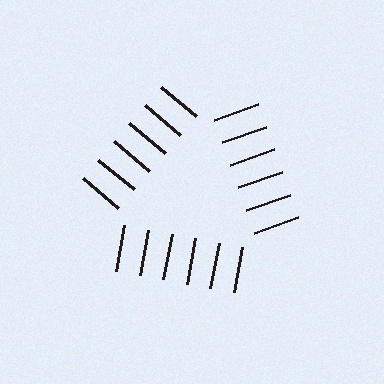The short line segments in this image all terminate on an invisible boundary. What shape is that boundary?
An illusory triangle — the line segments terminate on its edges but no continuous stroke is drawn.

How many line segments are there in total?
18 — 6 along each of the 3 edges.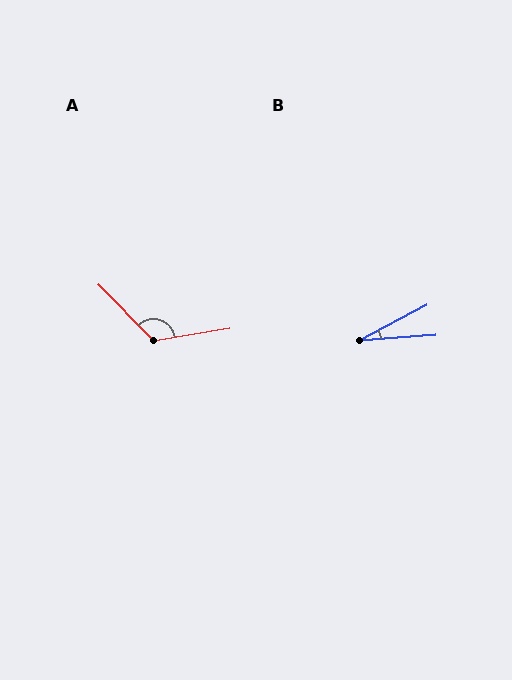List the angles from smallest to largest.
B (24°), A (125°).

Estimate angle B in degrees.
Approximately 24 degrees.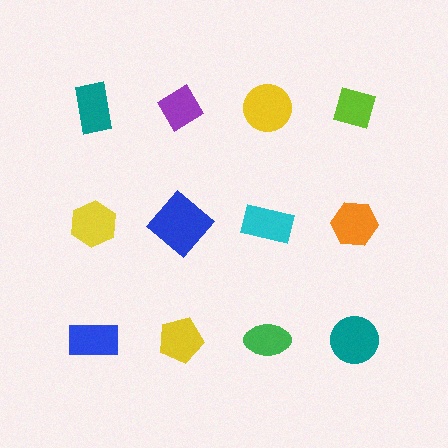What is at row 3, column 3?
A green ellipse.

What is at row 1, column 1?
A teal rectangle.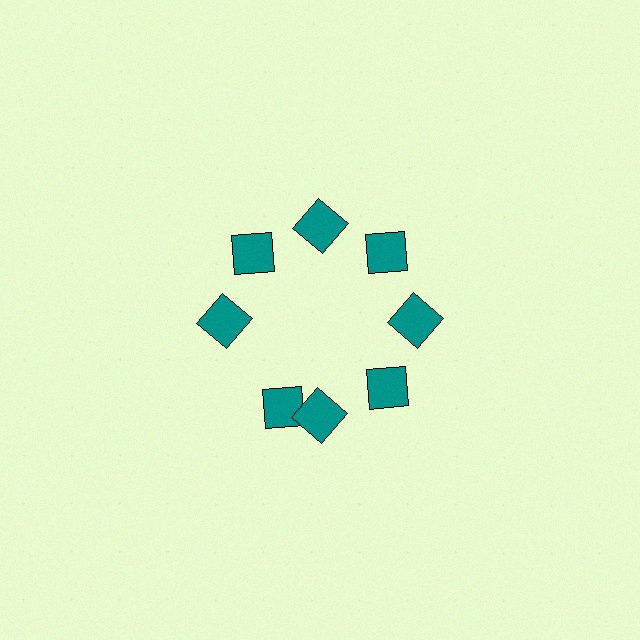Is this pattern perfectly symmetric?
No. The 8 teal squares are arranged in a ring, but one element near the 8 o'clock position is rotated out of alignment along the ring, breaking the 8-fold rotational symmetry.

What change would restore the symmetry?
The symmetry would be restored by rotating it back into even spacing with its neighbors so that all 8 squares sit at equal angles and equal distance from the center.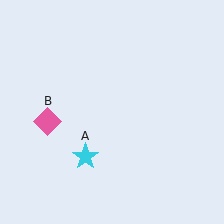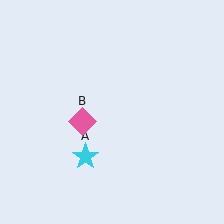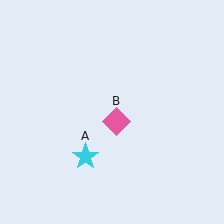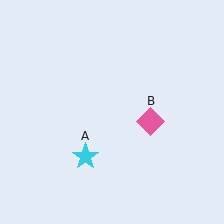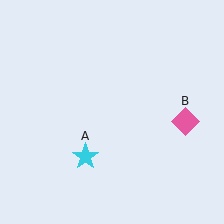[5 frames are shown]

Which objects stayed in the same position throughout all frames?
Cyan star (object A) remained stationary.